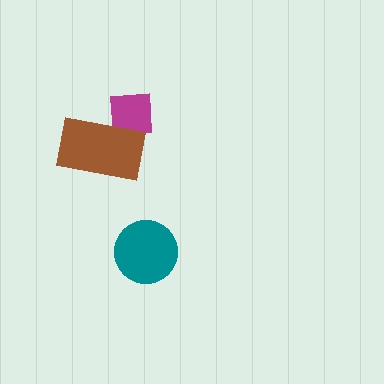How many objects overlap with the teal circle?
0 objects overlap with the teal circle.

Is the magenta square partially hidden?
Yes, it is partially covered by another shape.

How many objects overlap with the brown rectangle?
1 object overlaps with the brown rectangle.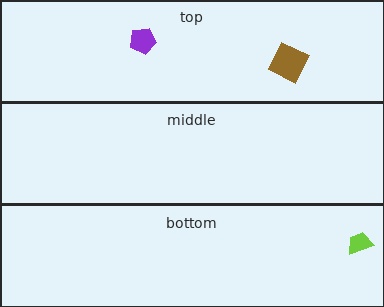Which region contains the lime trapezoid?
The bottom region.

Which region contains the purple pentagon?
The top region.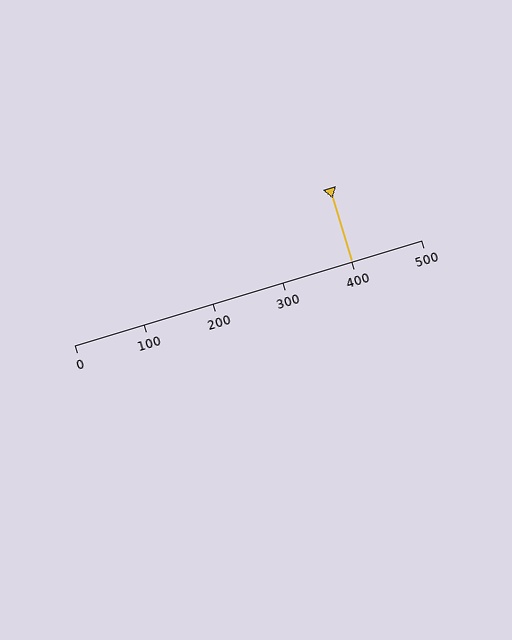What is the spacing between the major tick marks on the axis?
The major ticks are spaced 100 apart.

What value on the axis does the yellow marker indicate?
The marker indicates approximately 400.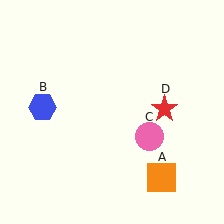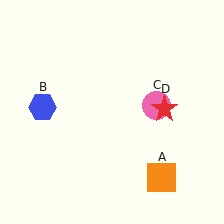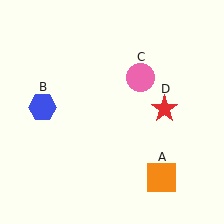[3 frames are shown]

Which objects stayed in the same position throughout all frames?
Orange square (object A) and blue hexagon (object B) and red star (object D) remained stationary.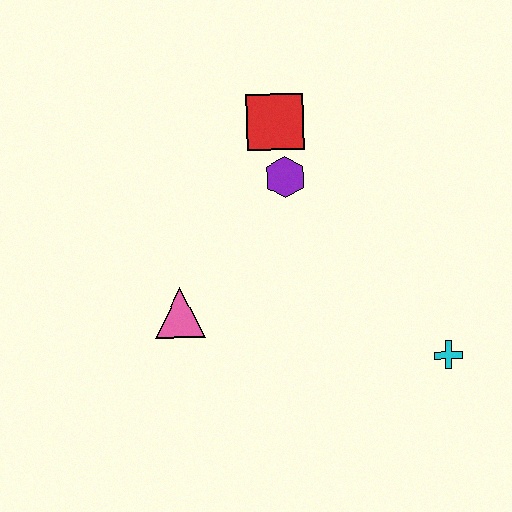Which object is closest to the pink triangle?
The purple hexagon is closest to the pink triangle.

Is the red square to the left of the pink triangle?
No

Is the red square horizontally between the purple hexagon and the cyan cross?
No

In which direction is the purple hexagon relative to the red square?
The purple hexagon is below the red square.